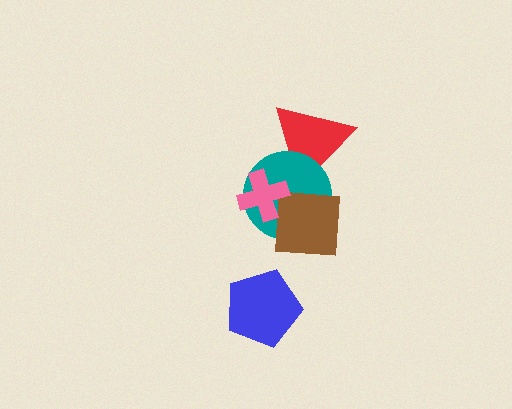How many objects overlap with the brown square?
1 object overlaps with the brown square.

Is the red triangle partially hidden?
Yes, it is partially covered by another shape.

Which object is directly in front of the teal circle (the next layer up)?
The brown square is directly in front of the teal circle.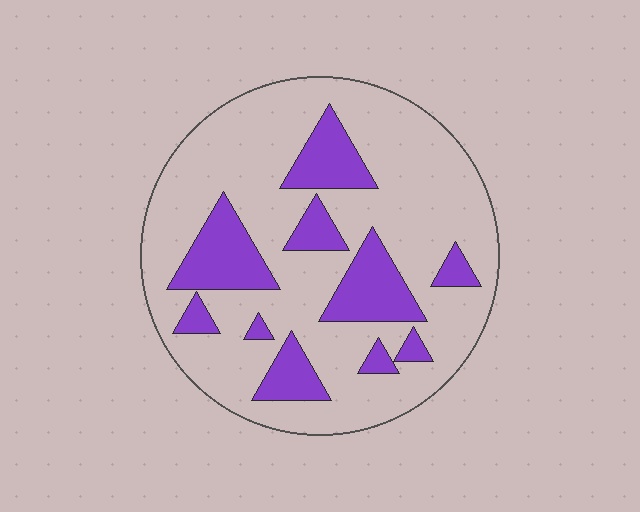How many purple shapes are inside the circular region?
10.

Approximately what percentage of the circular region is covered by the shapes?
Approximately 25%.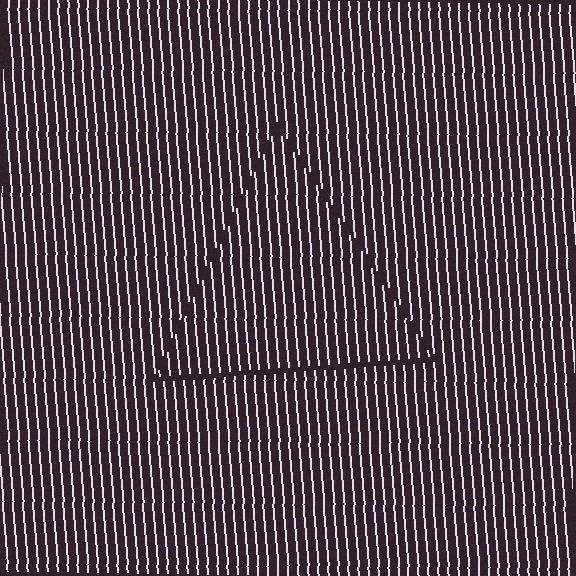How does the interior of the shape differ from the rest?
The interior of the shape contains the same grating, shifted by half a period — the contour is defined by the phase discontinuity where line-ends from the inner and outer gratings abut.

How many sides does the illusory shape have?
3 sides — the line-ends trace a triangle.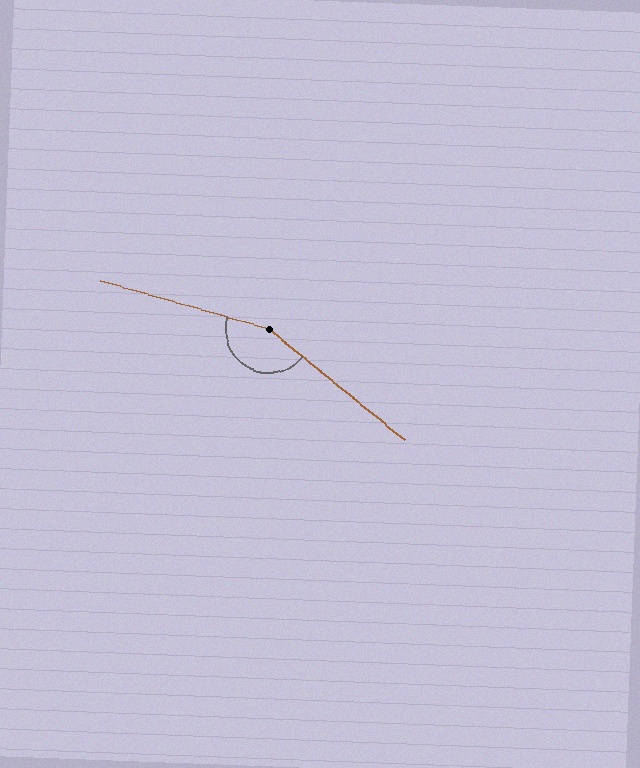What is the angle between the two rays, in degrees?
Approximately 157 degrees.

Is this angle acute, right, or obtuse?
It is obtuse.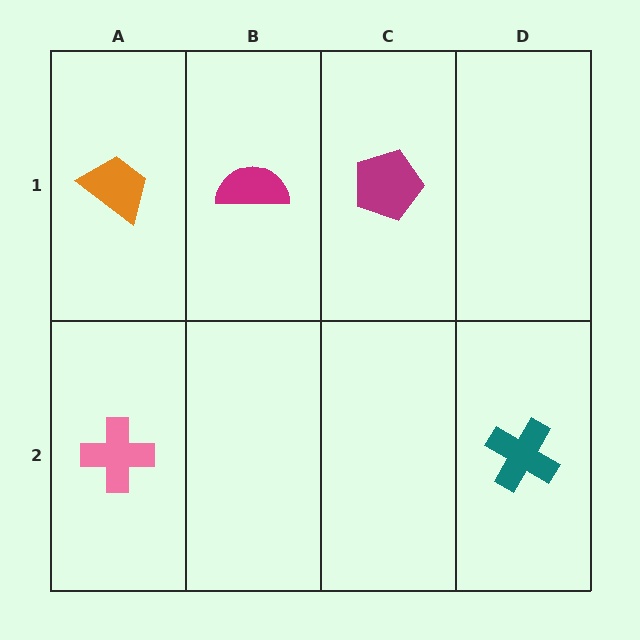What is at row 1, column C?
A magenta pentagon.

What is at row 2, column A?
A pink cross.